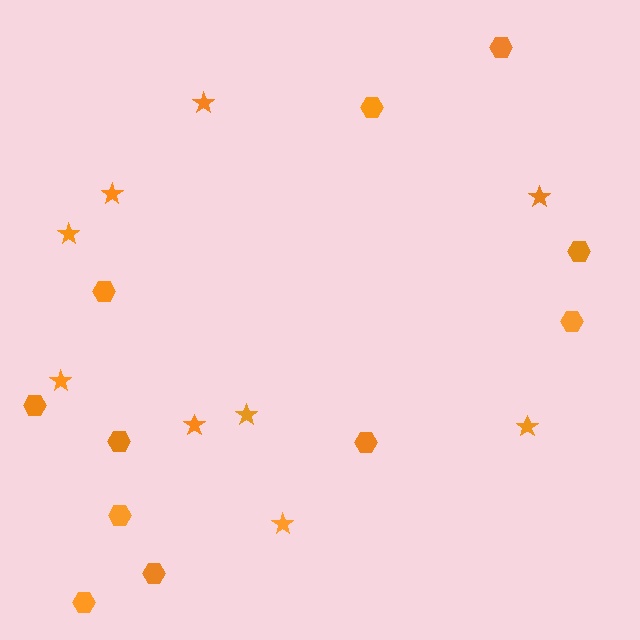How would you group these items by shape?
There are 2 groups: one group of hexagons (11) and one group of stars (9).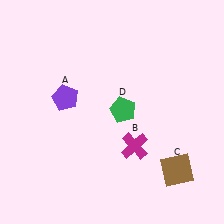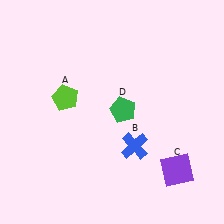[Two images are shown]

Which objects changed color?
A changed from purple to lime. B changed from magenta to blue. C changed from brown to purple.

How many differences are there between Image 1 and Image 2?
There are 3 differences between the two images.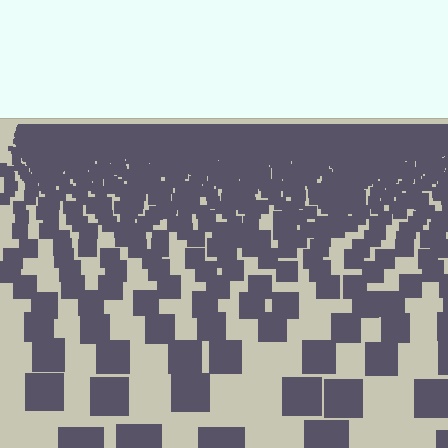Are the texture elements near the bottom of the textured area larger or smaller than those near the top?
Larger. Near the bottom, elements are closer to the viewer and appear at a bigger on-screen size.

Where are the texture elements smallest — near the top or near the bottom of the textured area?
Near the top.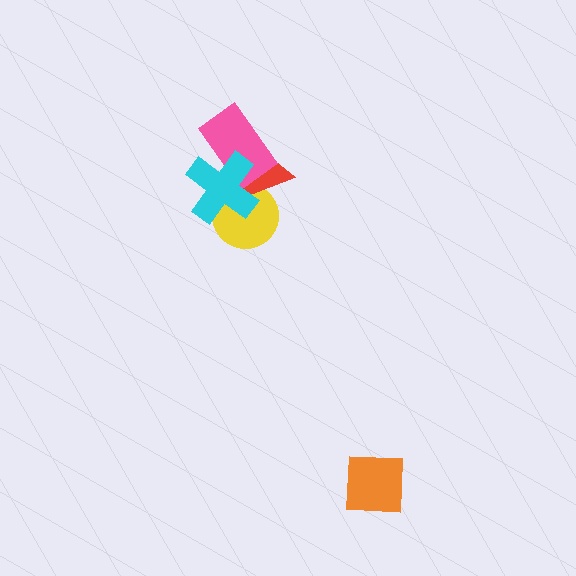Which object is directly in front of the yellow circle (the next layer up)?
The red triangle is directly in front of the yellow circle.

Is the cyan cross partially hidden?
No, no other shape covers it.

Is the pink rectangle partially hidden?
Yes, it is partially covered by another shape.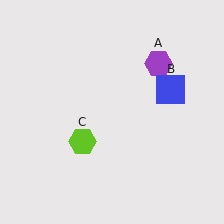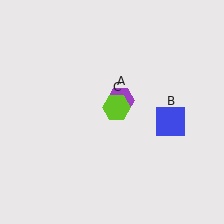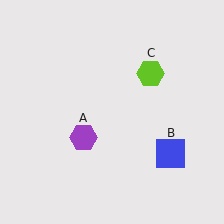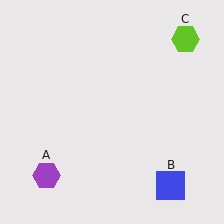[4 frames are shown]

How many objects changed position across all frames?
3 objects changed position: purple hexagon (object A), blue square (object B), lime hexagon (object C).